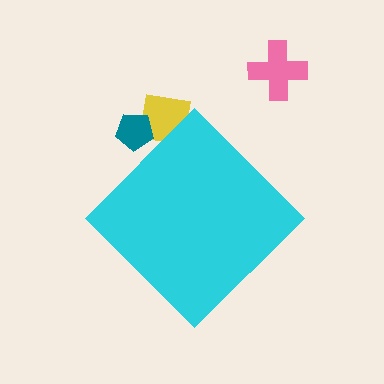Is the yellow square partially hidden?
Yes, the yellow square is partially hidden behind the cyan diamond.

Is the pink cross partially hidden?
No, the pink cross is fully visible.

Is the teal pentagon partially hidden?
Yes, the teal pentagon is partially hidden behind the cyan diamond.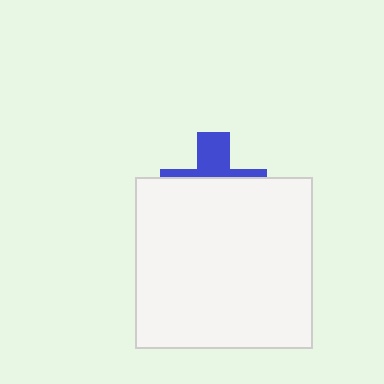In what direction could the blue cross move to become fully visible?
The blue cross could move up. That would shift it out from behind the white rectangle entirely.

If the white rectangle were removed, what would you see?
You would see the complete blue cross.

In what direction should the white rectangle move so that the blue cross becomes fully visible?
The white rectangle should move down. That is the shortest direction to clear the overlap and leave the blue cross fully visible.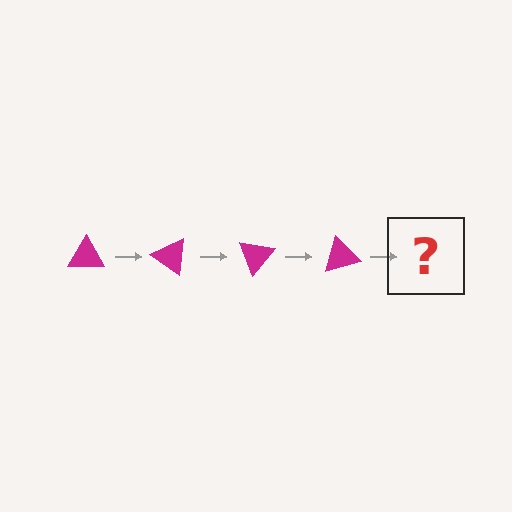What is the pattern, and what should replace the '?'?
The pattern is that the triangle rotates 35 degrees each step. The '?' should be a magenta triangle rotated 140 degrees.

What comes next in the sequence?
The next element should be a magenta triangle rotated 140 degrees.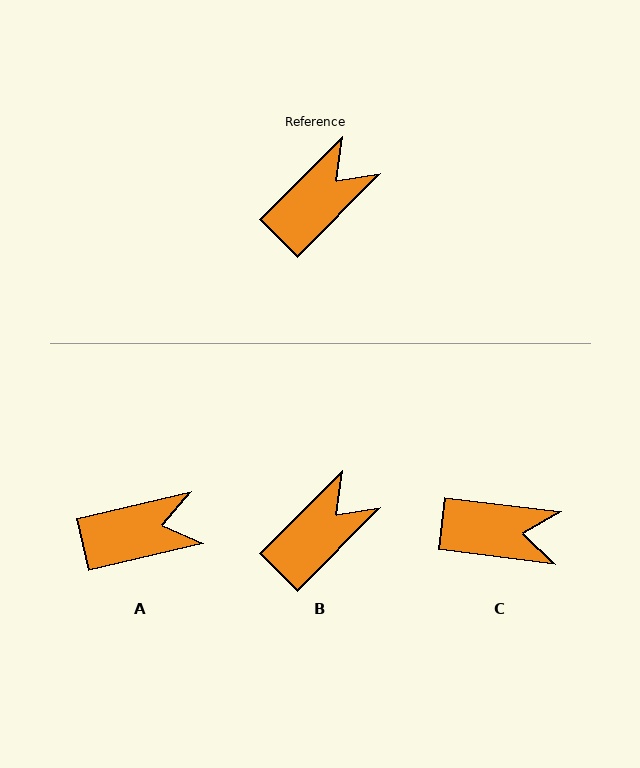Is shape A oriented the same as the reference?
No, it is off by about 32 degrees.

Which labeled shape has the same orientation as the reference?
B.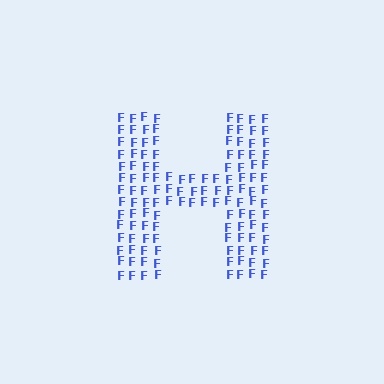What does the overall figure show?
The overall figure shows the letter H.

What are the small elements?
The small elements are letter F's.